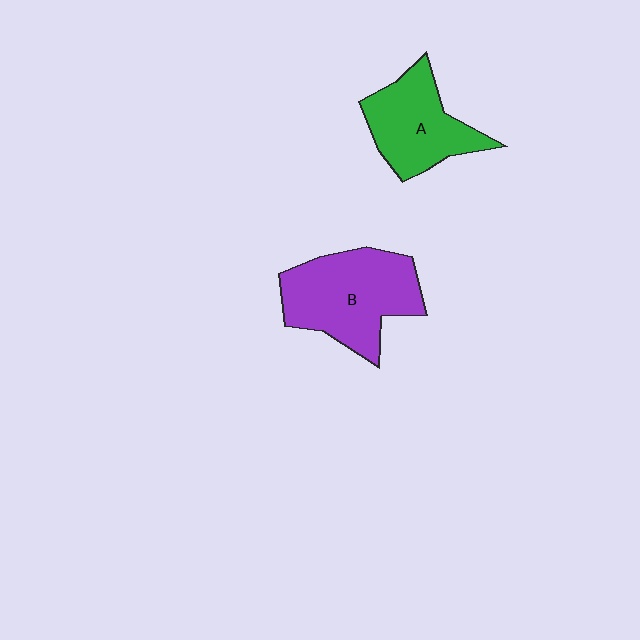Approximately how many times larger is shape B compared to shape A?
Approximately 1.3 times.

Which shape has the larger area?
Shape B (purple).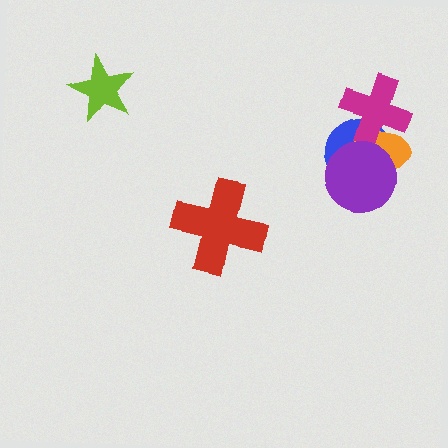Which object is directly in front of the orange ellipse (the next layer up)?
The magenta cross is directly in front of the orange ellipse.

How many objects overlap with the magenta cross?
2 objects overlap with the magenta cross.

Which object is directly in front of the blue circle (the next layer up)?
The orange ellipse is directly in front of the blue circle.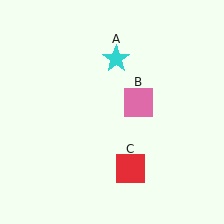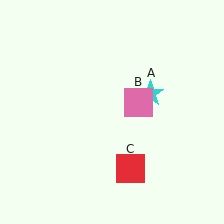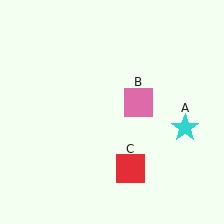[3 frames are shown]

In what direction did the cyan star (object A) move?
The cyan star (object A) moved down and to the right.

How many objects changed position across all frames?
1 object changed position: cyan star (object A).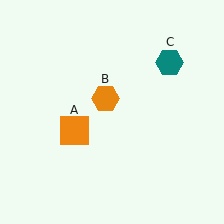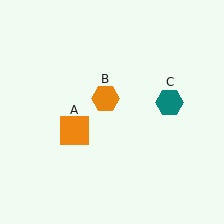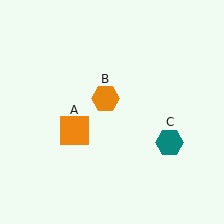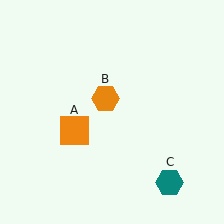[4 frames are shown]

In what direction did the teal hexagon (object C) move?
The teal hexagon (object C) moved down.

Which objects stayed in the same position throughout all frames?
Orange square (object A) and orange hexagon (object B) remained stationary.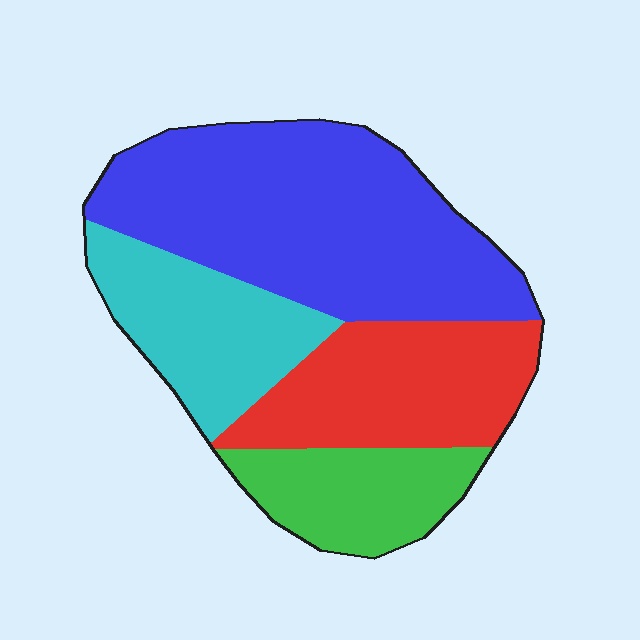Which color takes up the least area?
Green, at roughly 15%.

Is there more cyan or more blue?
Blue.